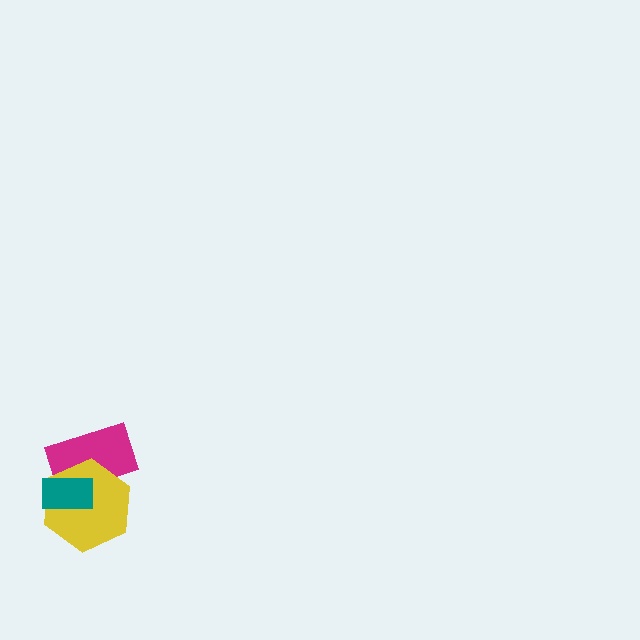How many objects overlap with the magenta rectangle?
2 objects overlap with the magenta rectangle.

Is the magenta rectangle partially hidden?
Yes, it is partially covered by another shape.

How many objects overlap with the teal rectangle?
2 objects overlap with the teal rectangle.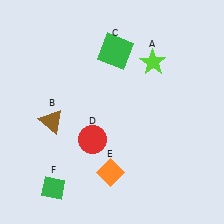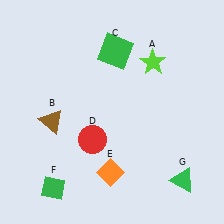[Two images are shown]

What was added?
A green triangle (G) was added in Image 2.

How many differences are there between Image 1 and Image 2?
There is 1 difference between the two images.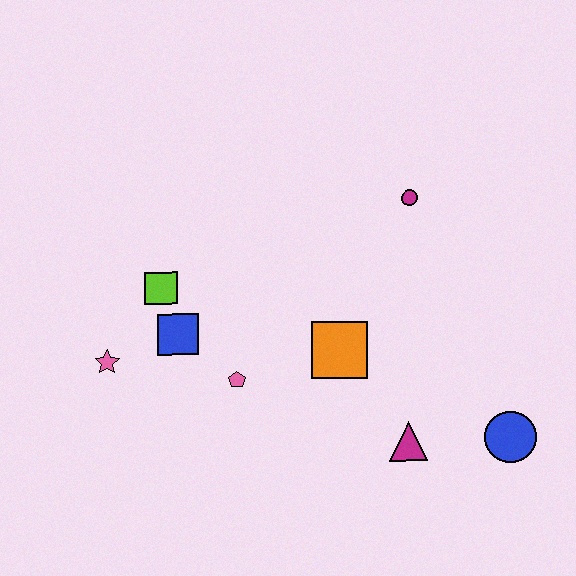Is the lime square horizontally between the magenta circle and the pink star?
Yes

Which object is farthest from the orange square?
The pink star is farthest from the orange square.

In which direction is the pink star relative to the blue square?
The pink star is to the left of the blue square.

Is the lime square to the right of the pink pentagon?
No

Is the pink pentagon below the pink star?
Yes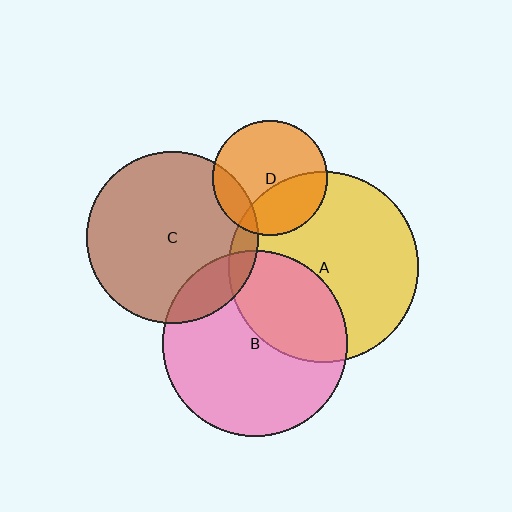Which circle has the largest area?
Circle A (yellow).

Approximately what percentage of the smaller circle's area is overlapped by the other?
Approximately 15%.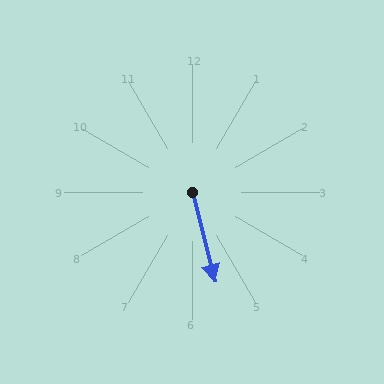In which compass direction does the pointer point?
South.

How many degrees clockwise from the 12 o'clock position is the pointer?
Approximately 166 degrees.